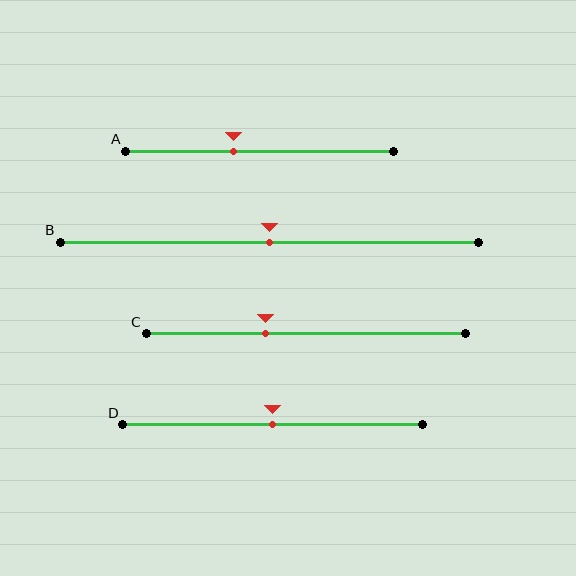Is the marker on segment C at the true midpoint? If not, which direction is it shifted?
No, the marker on segment C is shifted to the left by about 13% of the segment length.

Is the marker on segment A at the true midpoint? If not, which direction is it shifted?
No, the marker on segment A is shifted to the left by about 10% of the segment length.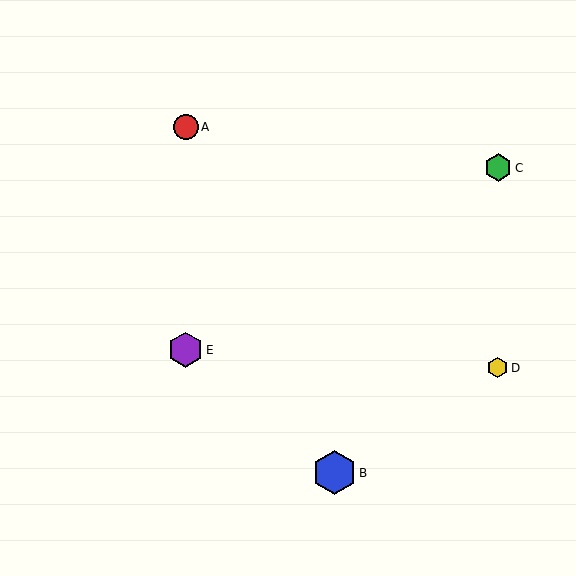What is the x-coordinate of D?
Object D is at x≈497.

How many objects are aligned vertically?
2 objects (A, E) are aligned vertically.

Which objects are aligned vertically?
Objects A, E are aligned vertically.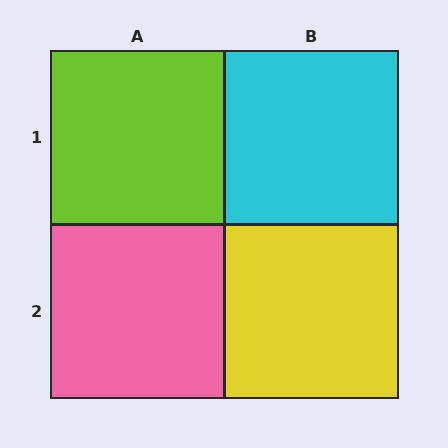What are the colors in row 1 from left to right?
Lime, cyan.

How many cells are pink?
1 cell is pink.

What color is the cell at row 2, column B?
Yellow.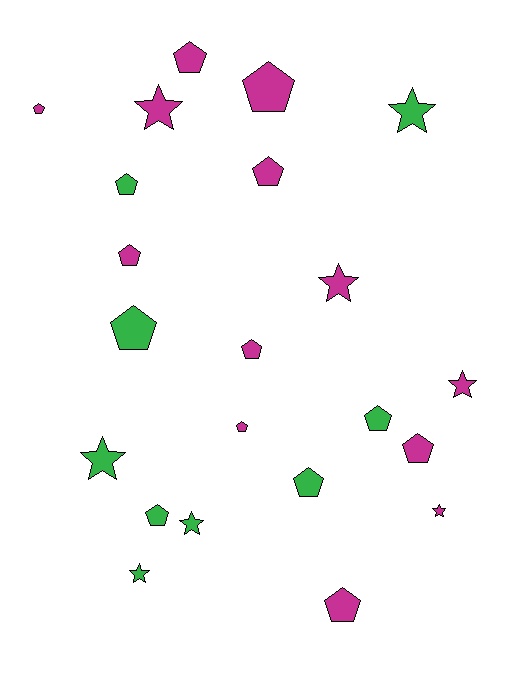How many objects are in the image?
There are 22 objects.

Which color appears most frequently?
Magenta, with 13 objects.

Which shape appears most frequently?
Pentagon, with 14 objects.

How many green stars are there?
There are 4 green stars.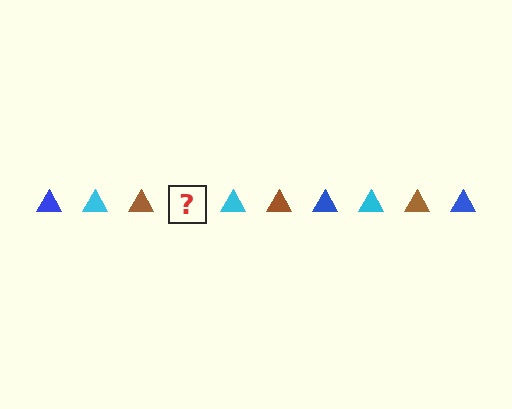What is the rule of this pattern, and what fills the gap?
The rule is that the pattern cycles through blue, cyan, brown triangles. The gap should be filled with a blue triangle.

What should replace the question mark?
The question mark should be replaced with a blue triangle.